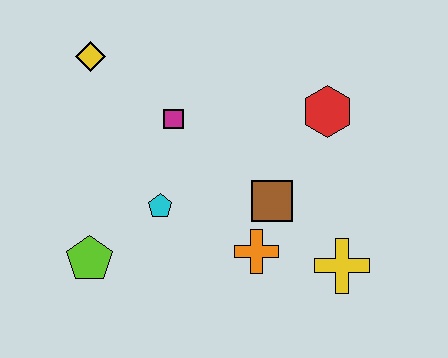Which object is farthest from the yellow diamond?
The yellow cross is farthest from the yellow diamond.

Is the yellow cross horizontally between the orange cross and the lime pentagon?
No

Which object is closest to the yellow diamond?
The magenta square is closest to the yellow diamond.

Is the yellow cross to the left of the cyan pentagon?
No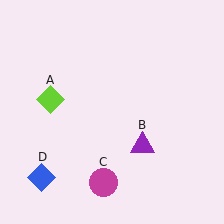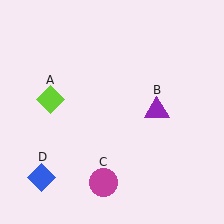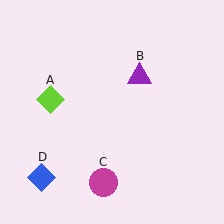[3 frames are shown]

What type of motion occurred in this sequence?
The purple triangle (object B) rotated counterclockwise around the center of the scene.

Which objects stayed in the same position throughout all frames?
Lime diamond (object A) and magenta circle (object C) and blue diamond (object D) remained stationary.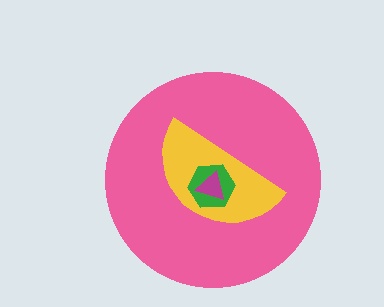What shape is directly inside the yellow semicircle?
The green hexagon.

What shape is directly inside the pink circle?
The yellow semicircle.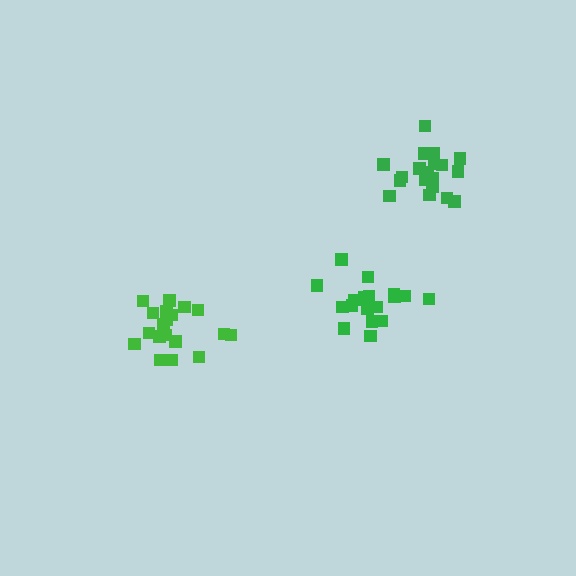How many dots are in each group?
Group 1: 19 dots, Group 2: 19 dots, Group 3: 19 dots (57 total).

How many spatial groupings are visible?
There are 3 spatial groupings.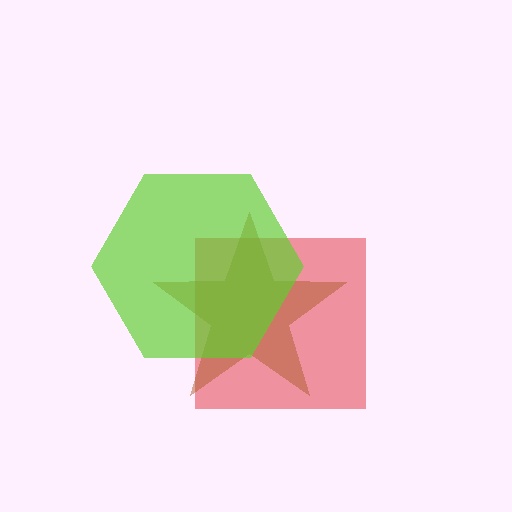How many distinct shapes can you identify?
There are 3 distinct shapes: a red square, a brown star, a lime hexagon.